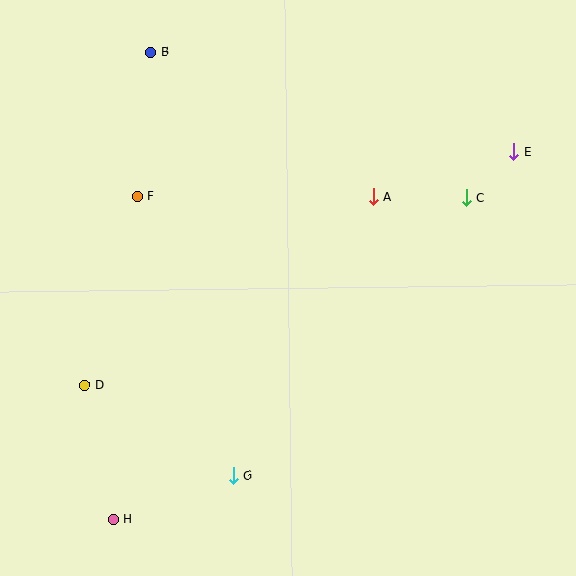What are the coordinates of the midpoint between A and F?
The midpoint between A and F is at (255, 196).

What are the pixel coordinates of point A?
Point A is at (373, 197).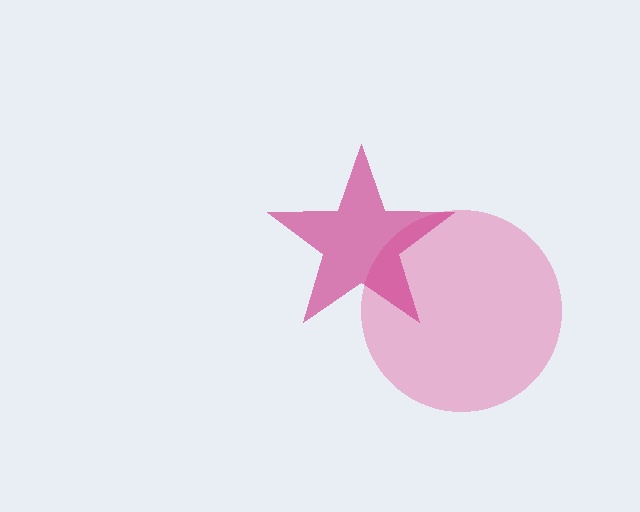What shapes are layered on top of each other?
The layered shapes are: a pink circle, a magenta star.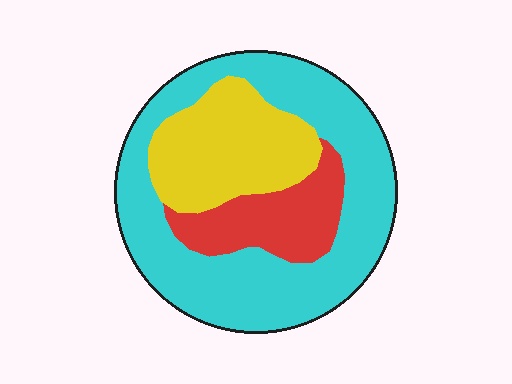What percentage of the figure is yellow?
Yellow takes up between a sixth and a third of the figure.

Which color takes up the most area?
Cyan, at roughly 60%.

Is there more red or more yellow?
Yellow.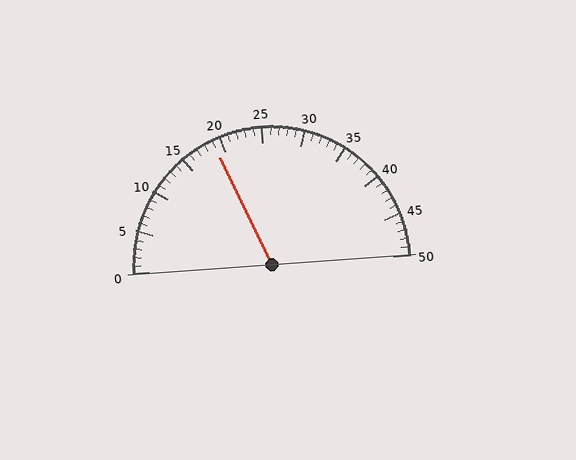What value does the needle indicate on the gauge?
The needle indicates approximately 19.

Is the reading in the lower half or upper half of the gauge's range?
The reading is in the lower half of the range (0 to 50).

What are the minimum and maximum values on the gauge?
The gauge ranges from 0 to 50.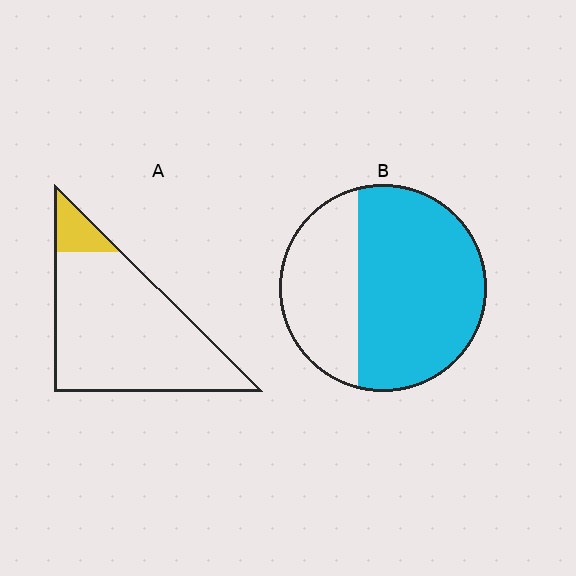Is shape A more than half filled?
No.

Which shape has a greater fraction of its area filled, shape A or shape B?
Shape B.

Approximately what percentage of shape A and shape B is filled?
A is approximately 10% and B is approximately 65%.